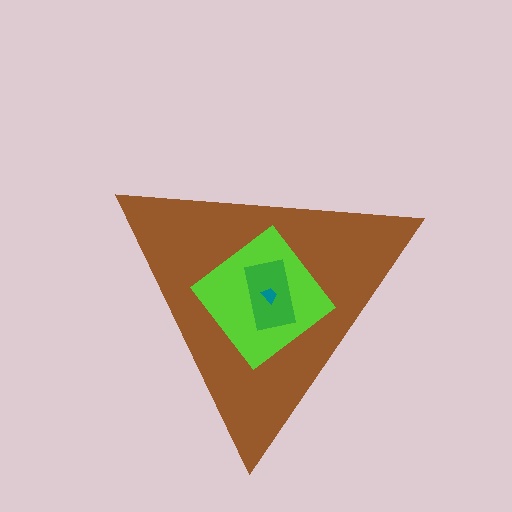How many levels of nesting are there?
4.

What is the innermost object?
The teal trapezoid.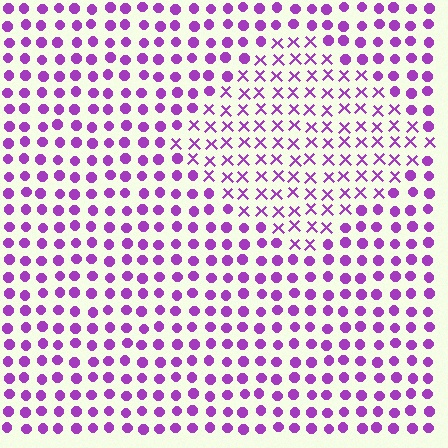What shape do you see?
I see a diamond.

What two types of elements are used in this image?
The image uses X marks inside the diamond region and circles outside it.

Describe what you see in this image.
The image is filled with small purple elements arranged in a uniform grid. A diamond-shaped region contains X marks, while the surrounding area contains circles. The boundary is defined purely by the change in element shape.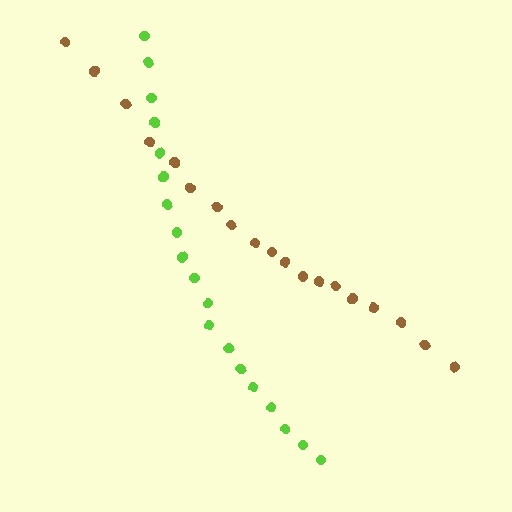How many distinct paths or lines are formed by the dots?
There are 2 distinct paths.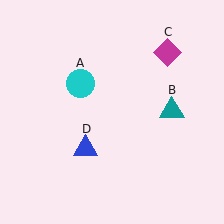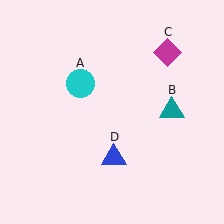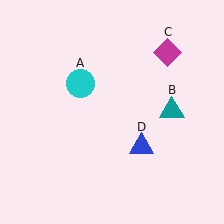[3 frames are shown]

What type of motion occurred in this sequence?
The blue triangle (object D) rotated counterclockwise around the center of the scene.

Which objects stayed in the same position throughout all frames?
Cyan circle (object A) and teal triangle (object B) and magenta diamond (object C) remained stationary.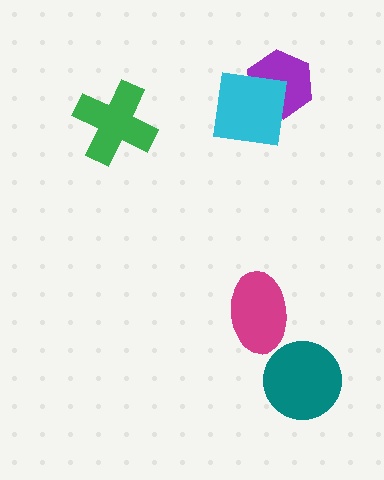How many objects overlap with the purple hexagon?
1 object overlaps with the purple hexagon.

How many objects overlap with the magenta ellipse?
0 objects overlap with the magenta ellipse.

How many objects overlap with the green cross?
0 objects overlap with the green cross.